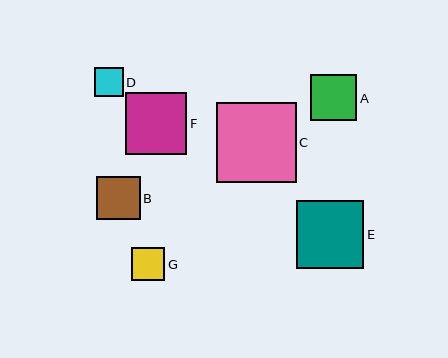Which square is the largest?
Square C is the largest with a size of approximately 79 pixels.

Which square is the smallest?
Square D is the smallest with a size of approximately 28 pixels.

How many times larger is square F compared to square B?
Square F is approximately 1.4 times the size of square B.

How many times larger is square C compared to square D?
Square C is approximately 2.8 times the size of square D.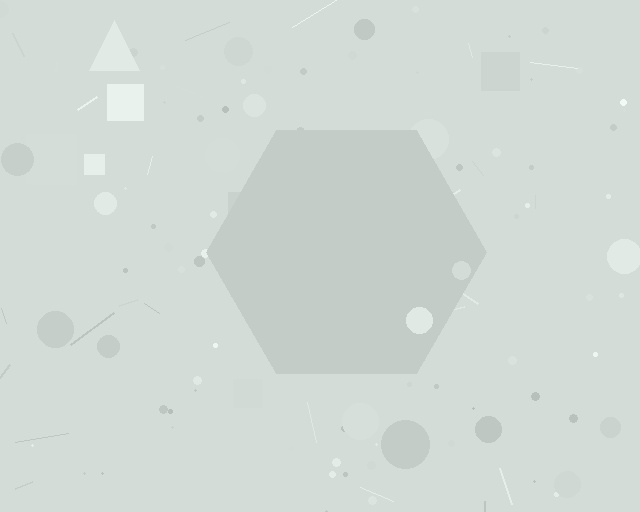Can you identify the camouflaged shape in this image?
The camouflaged shape is a hexagon.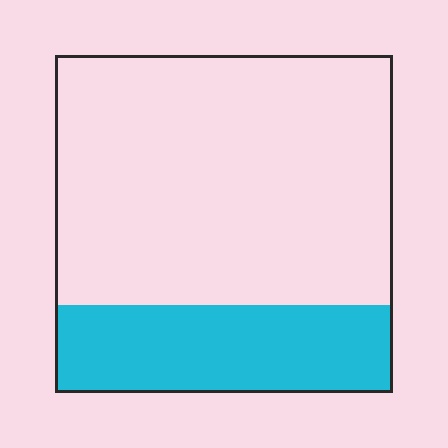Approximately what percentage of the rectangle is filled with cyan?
Approximately 25%.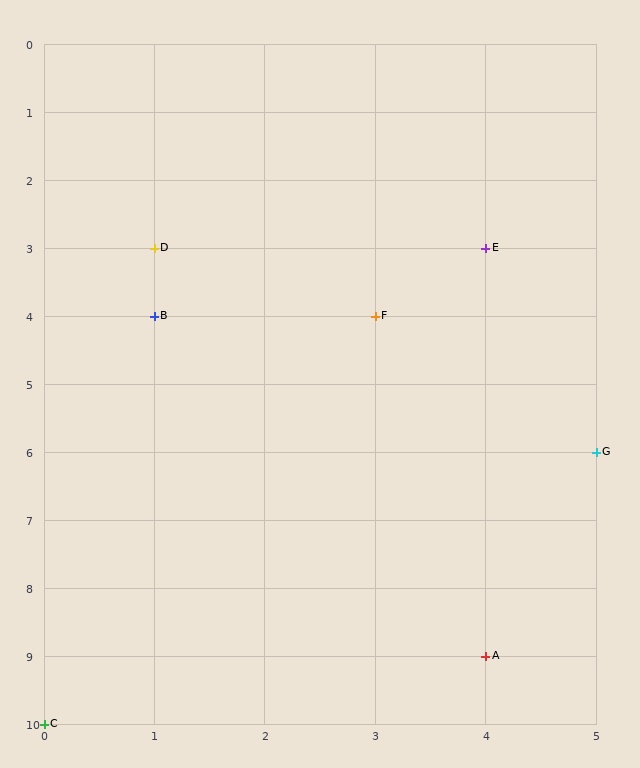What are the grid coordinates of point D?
Point D is at grid coordinates (1, 3).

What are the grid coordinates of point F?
Point F is at grid coordinates (3, 4).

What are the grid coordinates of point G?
Point G is at grid coordinates (5, 6).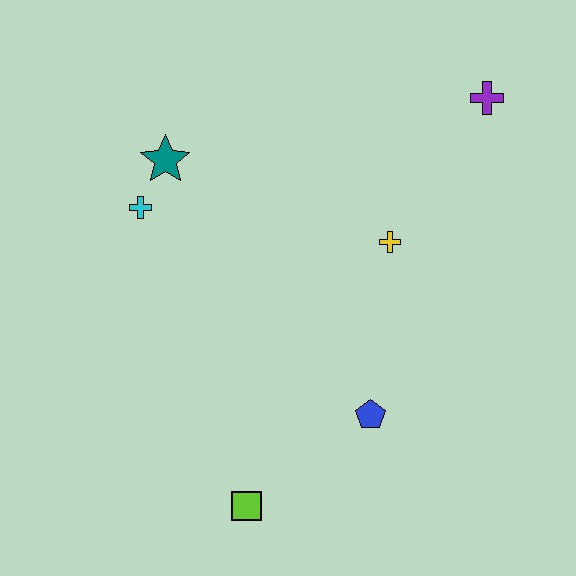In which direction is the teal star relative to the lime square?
The teal star is above the lime square.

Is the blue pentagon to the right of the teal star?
Yes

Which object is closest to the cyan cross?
The teal star is closest to the cyan cross.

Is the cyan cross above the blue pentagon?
Yes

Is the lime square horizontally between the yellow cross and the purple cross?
No